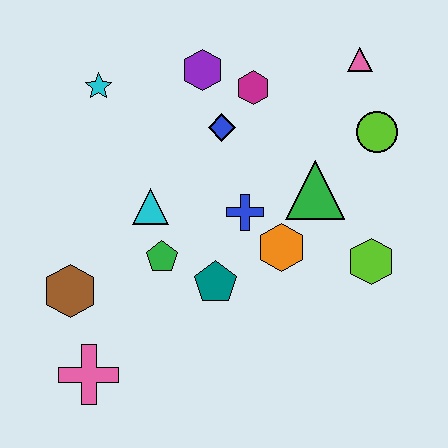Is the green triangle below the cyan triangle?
No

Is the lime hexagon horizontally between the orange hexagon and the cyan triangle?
No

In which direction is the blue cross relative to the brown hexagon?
The blue cross is to the right of the brown hexagon.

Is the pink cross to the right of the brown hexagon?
Yes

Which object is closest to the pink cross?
The brown hexagon is closest to the pink cross.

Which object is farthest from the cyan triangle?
The pink triangle is farthest from the cyan triangle.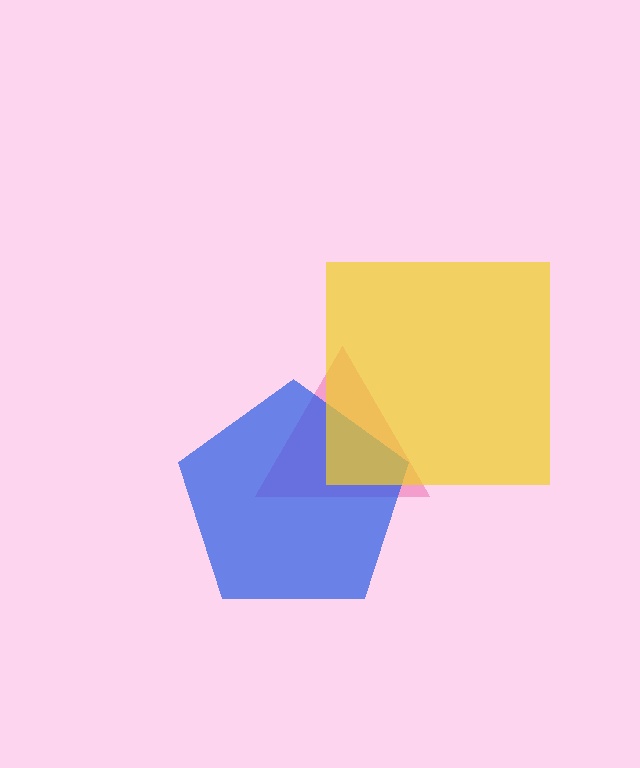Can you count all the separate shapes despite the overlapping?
Yes, there are 3 separate shapes.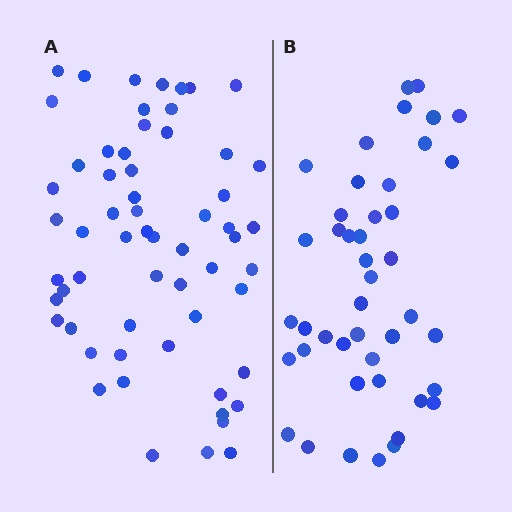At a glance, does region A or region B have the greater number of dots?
Region A (the left region) has more dots.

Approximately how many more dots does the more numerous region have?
Region A has approximately 15 more dots than region B.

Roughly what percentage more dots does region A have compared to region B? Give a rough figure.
About 35% more.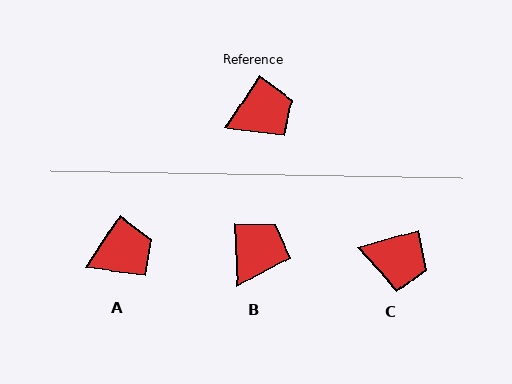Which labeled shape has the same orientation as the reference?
A.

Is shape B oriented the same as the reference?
No, it is off by about 35 degrees.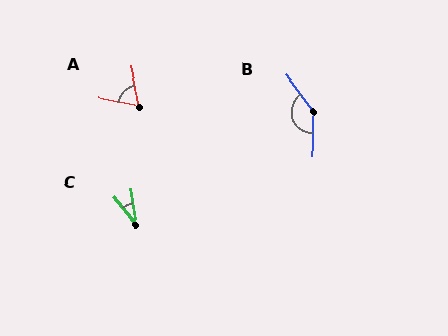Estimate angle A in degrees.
Approximately 68 degrees.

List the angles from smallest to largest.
C (29°), A (68°), B (144°).